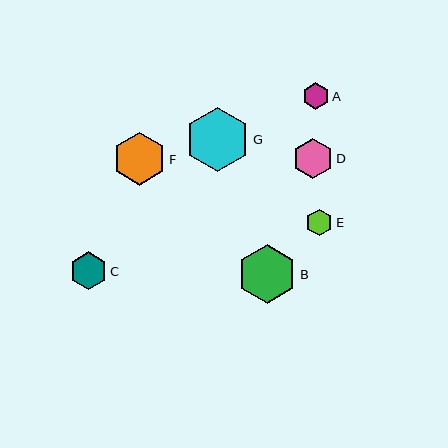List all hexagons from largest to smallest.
From largest to smallest: G, B, F, D, C, A, E.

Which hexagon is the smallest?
Hexagon E is the smallest with a size of approximately 26 pixels.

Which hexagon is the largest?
Hexagon G is the largest with a size of approximately 64 pixels.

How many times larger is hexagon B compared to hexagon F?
Hexagon B is approximately 1.1 times the size of hexagon F.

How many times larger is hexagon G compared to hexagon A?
Hexagon G is approximately 2.4 times the size of hexagon A.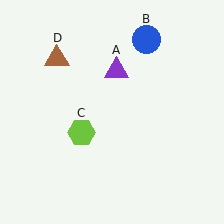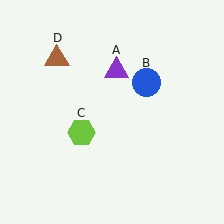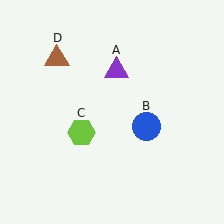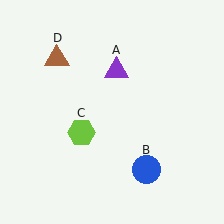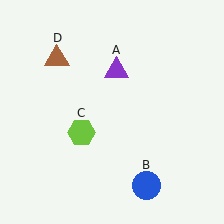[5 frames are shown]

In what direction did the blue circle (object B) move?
The blue circle (object B) moved down.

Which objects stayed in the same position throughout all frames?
Purple triangle (object A) and lime hexagon (object C) and brown triangle (object D) remained stationary.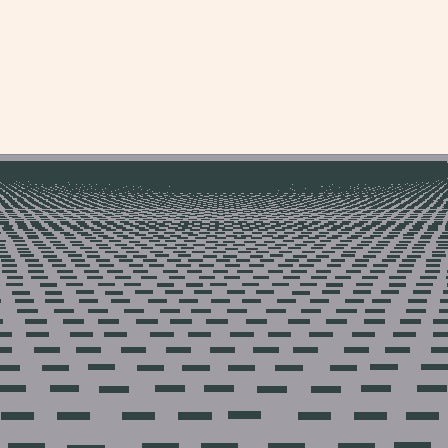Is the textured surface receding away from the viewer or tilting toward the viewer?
The surface is receding away from the viewer. Texture elements get smaller and denser toward the top.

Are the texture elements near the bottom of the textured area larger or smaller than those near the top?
Larger. Near the bottom, elements are closer to the viewer and appear at a bigger on-screen size.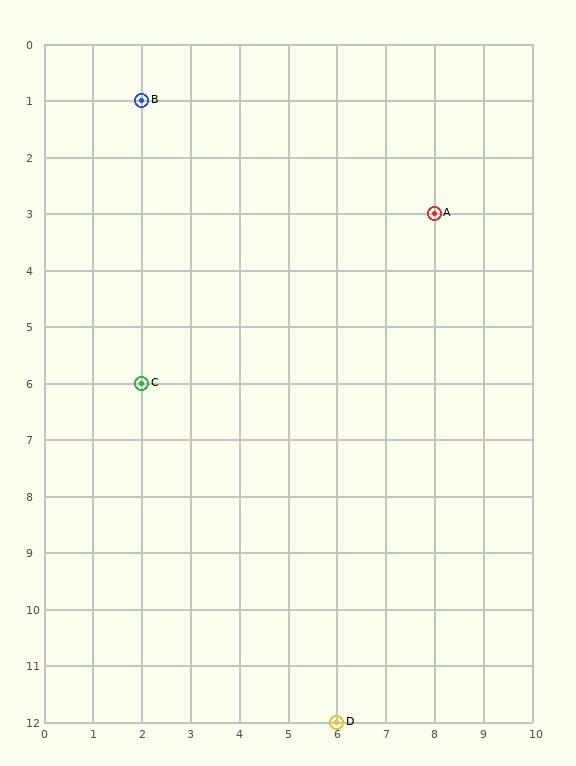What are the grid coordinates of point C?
Point C is at grid coordinates (2, 6).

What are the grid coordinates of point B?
Point B is at grid coordinates (2, 1).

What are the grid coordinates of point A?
Point A is at grid coordinates (8, 3).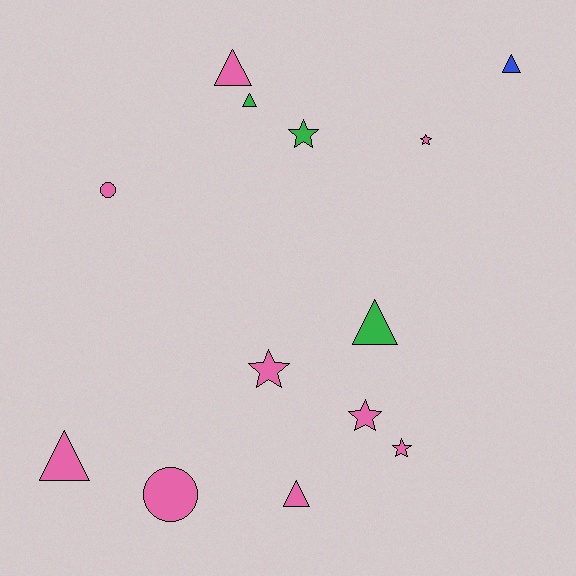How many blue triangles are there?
There is 1 blue triangle.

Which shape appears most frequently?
Triangle, with 6 objects.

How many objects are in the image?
There are 13 objects.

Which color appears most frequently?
Pink, with 9 objects.